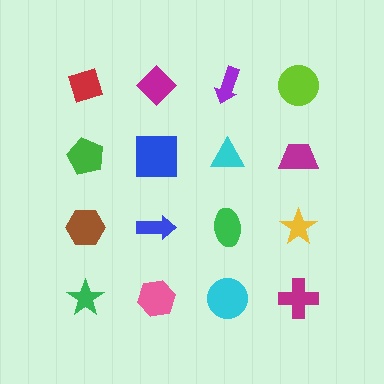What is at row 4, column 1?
A green star.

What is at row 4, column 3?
A cyan circle.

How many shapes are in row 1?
4 shapes.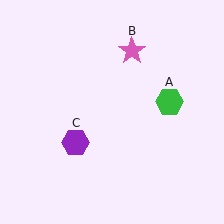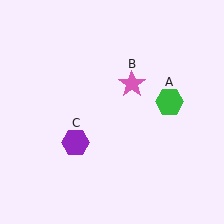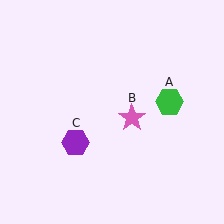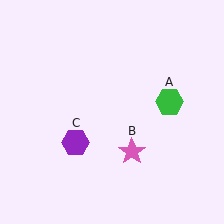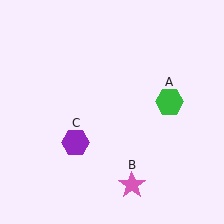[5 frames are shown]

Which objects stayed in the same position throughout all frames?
Green hexagon (object A) and purple hexagon (object C) remained stationary.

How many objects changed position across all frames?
1 object changed position: pink star (object B).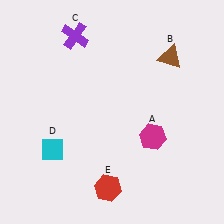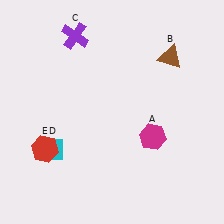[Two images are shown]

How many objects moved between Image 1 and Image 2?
1 object moved between the two images.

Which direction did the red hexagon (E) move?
The red hexagon (E) moved left.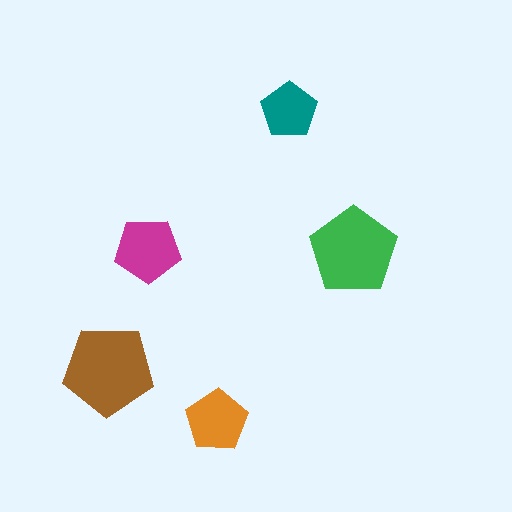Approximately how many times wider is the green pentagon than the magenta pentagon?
About 1.5 times wider.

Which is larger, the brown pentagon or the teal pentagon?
The brown one.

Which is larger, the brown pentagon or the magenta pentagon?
The brown one.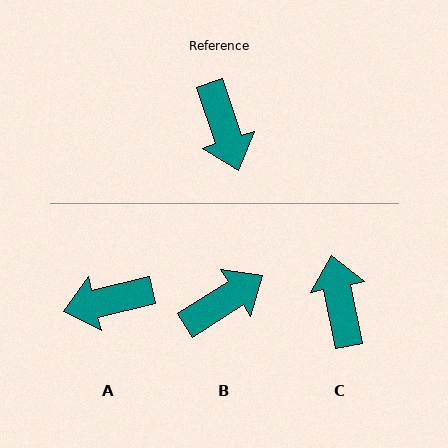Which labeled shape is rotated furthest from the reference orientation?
C, about 173 degrees away.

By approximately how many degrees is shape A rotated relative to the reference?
Approximately 95 degrees clockwise.